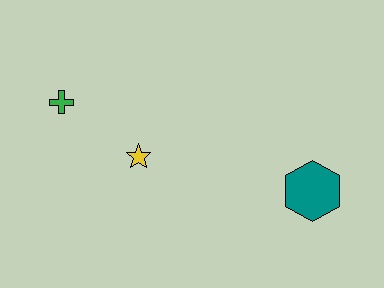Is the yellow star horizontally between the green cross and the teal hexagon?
Yes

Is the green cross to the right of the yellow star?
No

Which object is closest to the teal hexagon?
The yellow star is closest to the teal hexagon.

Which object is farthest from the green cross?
The teal hexagon is farthest from the green cross.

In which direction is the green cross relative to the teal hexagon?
The green cross is to the left of the teal hexagon.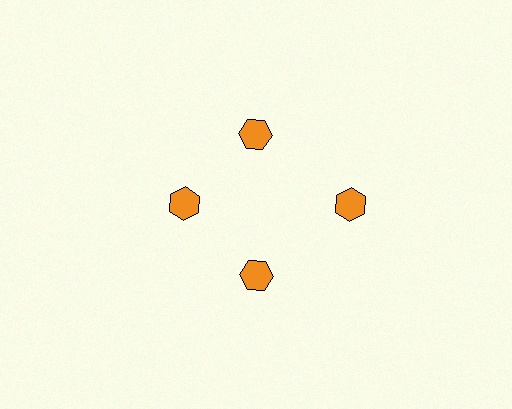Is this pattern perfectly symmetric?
No. The 4 orange hexagons are arranged in a ring, but one element near the 3 o'clock position is pushed outward from the center, breaking the 4-fold rotational symmetry.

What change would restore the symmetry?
The symmetry would be restored by moving it inward, back onto the ring so that all 4 hexagons sit at equal angles and equal distance from the center.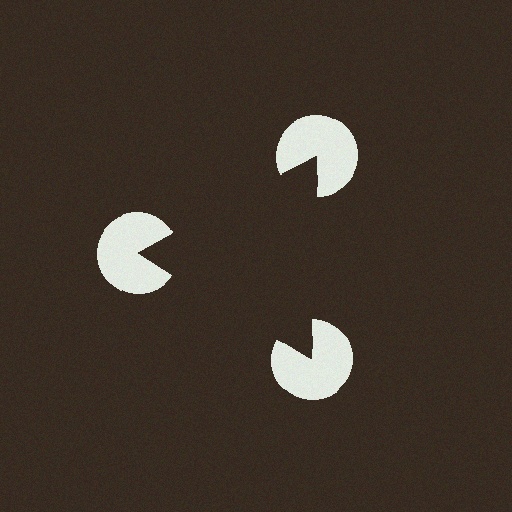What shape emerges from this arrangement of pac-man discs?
An illusory triangle — its edges are inferred from the aligned wedge cuts in the pac-man discs, not physically drawn.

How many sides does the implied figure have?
3 sides.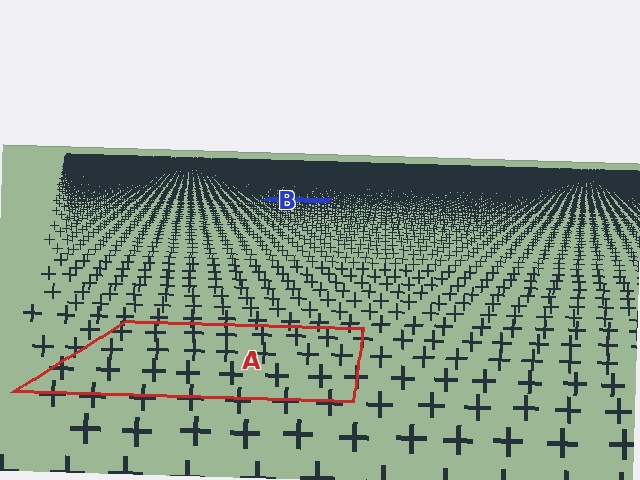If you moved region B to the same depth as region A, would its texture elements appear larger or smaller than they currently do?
They would appear larger. At a closer depth, the same texture elements are projected at a bigger on-screen size.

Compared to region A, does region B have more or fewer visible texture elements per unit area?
Region B has more texture elements per unit area — they are packed more densely because it is farther away.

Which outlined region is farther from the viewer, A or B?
Region B is farther from the viewer — the texture elements inside it appear smaller and more densely packed.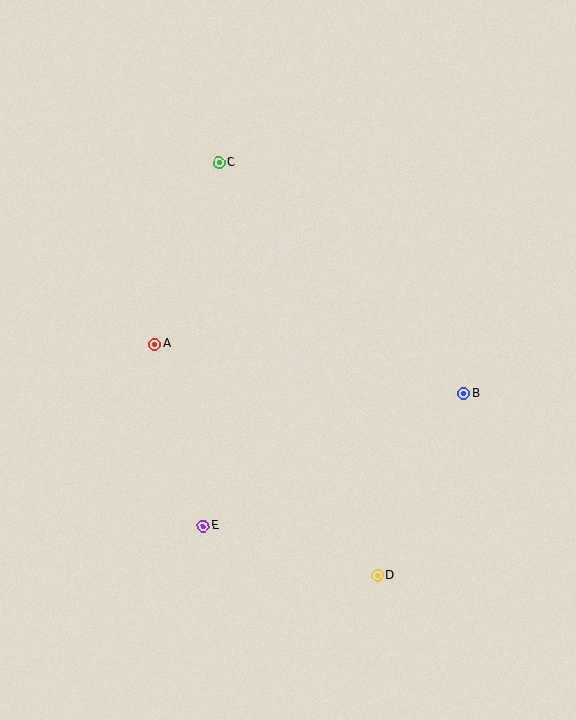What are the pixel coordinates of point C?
Point C is at (219, 163).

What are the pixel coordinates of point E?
Point E is at (203, 526).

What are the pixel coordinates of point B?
Point B is at (464, 393).